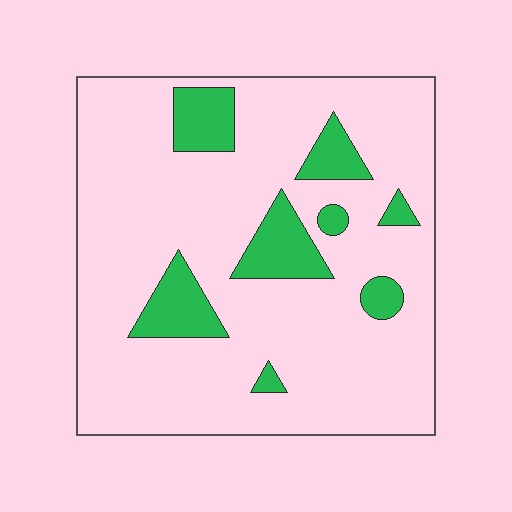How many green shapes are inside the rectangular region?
8.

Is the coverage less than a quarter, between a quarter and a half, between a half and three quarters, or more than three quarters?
Less than a quarter.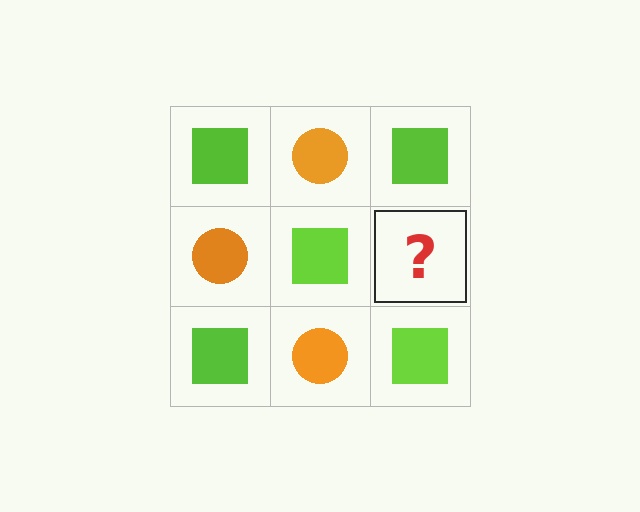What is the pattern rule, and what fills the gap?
The rule is that it alternates lime square and orange circle in a checkerboard pattern. The gap should be filled with an orange circle.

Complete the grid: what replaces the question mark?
The question mark should be replaced with an orange circle.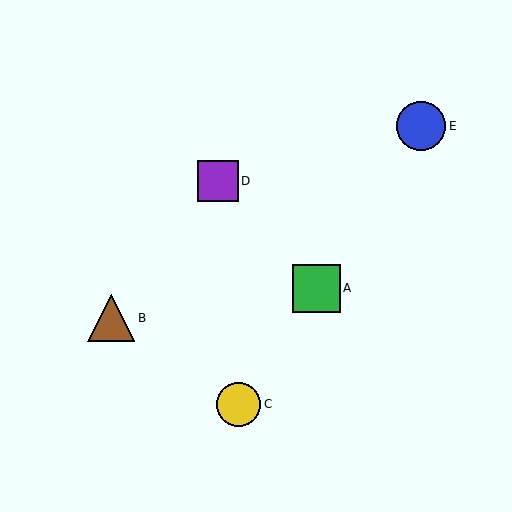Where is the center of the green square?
The center of the green square is at (316, 288).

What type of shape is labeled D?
Shape D is a purple square.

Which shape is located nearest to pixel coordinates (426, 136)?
The blue circle (labeled E) at (421, 126) is nearest to that location.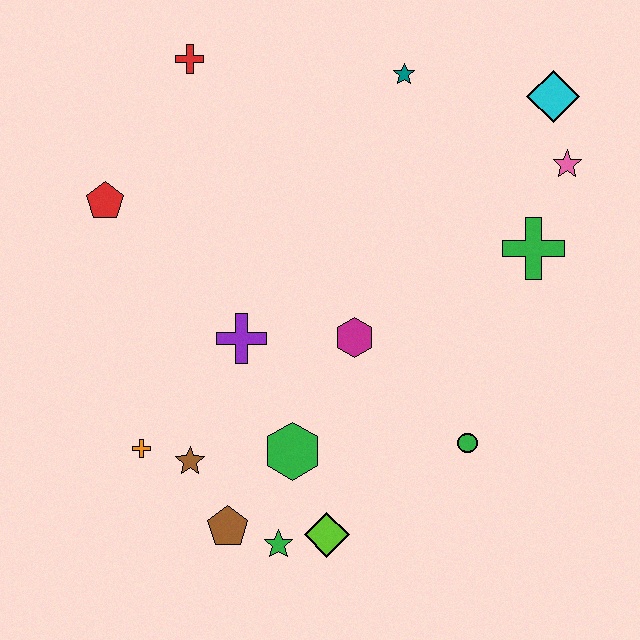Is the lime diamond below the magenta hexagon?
Yes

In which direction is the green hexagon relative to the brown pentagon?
The green hexagon is above the brown pentagon.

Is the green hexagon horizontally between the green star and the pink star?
Yes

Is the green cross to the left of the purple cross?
No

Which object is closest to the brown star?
The orange cross is closest to the brown star.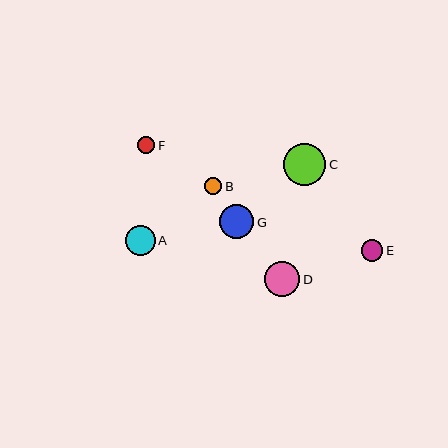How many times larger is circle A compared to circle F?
Circle A is approximately 1.8 times the size of circle F.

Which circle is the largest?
Circle C is the largest with a size of approximately 42 pixels.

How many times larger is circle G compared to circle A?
Circle G is approximately 1.1 times the size of circle A.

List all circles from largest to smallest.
From largest to smallest: C, D, G, A, E, B, F.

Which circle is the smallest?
Circle F is the smallest with a size of approximately 17 pixels.